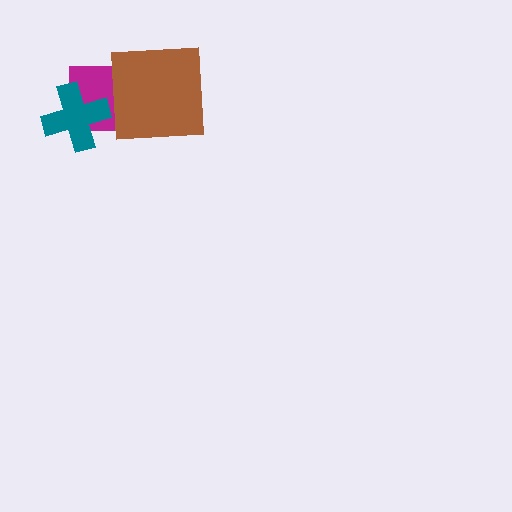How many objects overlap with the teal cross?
1 object overlaps with the teal cross.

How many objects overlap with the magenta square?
2 objects overlap with the magenta square.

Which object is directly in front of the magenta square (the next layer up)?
The brown square is directly in front of the magenta square.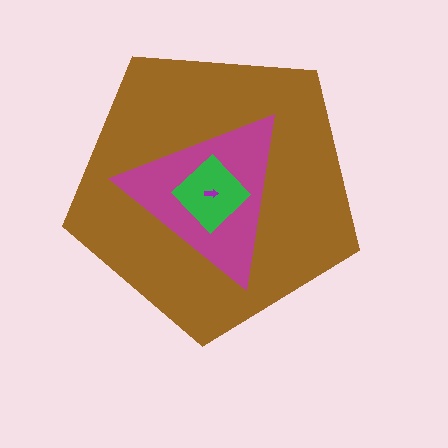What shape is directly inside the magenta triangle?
The green diamond.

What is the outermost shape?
The brown pentagon.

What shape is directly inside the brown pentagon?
The magenta triangle.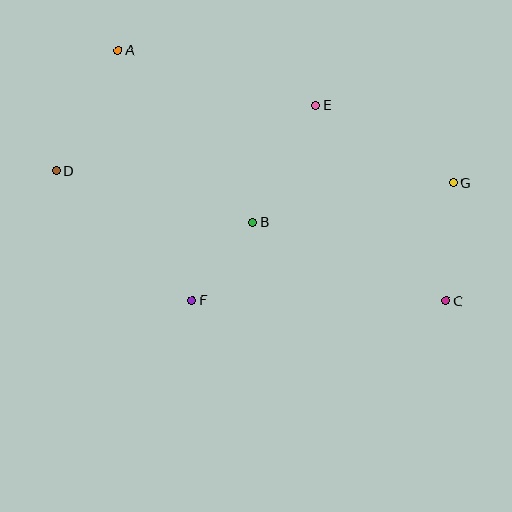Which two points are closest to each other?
Points B and F are closest to each other.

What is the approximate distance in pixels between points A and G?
The distance between A and G is approximately 360 pixels.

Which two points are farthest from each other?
Points A and C are farthest from each other.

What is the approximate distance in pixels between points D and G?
The distance between D and G is approximately 397 pixels.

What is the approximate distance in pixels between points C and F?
The distance between C and F is approximately 254 pixels.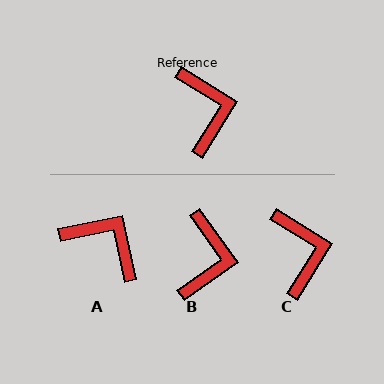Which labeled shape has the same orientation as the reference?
C.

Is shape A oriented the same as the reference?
No, it is off by about 44 degrees.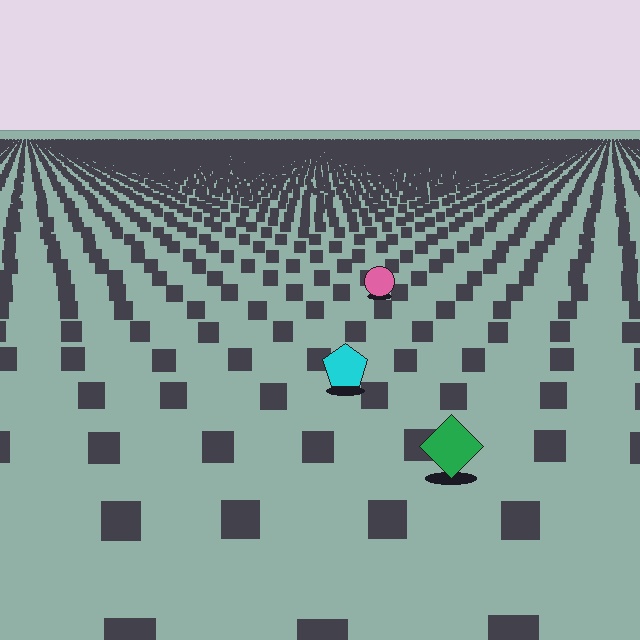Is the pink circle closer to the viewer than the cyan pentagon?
No. The cyan pentagon is closer — you can tell from the texture gradient: the ground texture is coarser near it.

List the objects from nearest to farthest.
From nearest to farthest: the green diamond, the cyan pentagon, the pink circle.